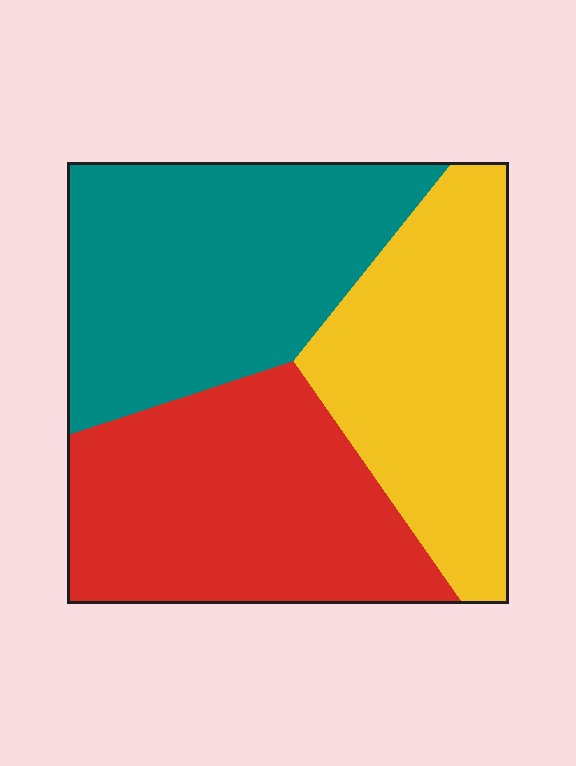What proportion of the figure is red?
Red takes up about one third (1/3) of the figure.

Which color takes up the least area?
Yellow, at roughly 30%.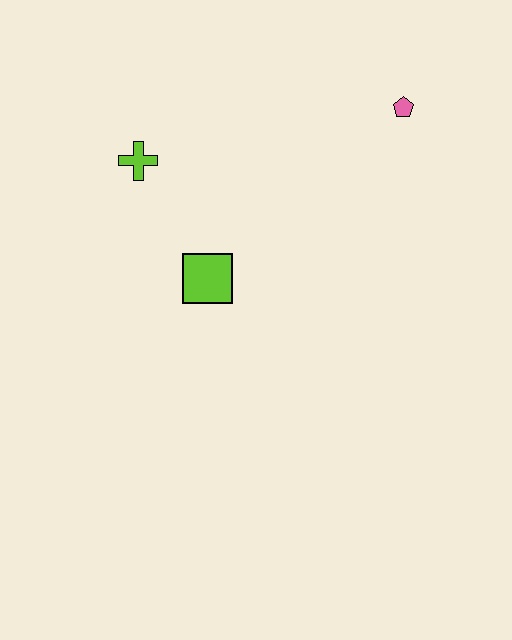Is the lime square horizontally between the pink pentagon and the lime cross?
Yes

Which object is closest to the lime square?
The lime cross is closest to the lime square.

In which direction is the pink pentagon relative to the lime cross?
The pink pentagon is to the right of the lime cross.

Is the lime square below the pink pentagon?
Yes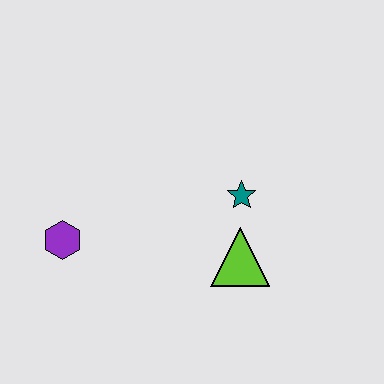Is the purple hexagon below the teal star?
Yes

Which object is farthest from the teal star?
The purple hexagon is farthest from the teal star.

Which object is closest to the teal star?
The lime triangle is closest to the teal star.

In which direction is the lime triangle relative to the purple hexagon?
The lime triangle is to the right of the purple hexagon.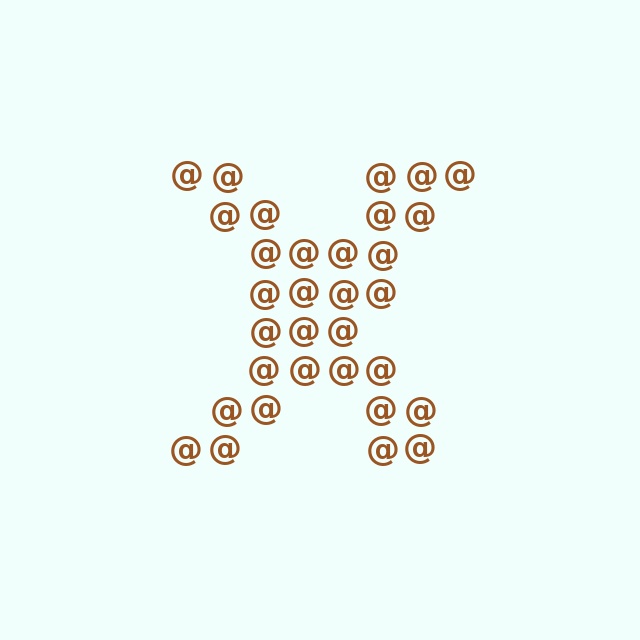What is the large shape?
The large shape is the letter X.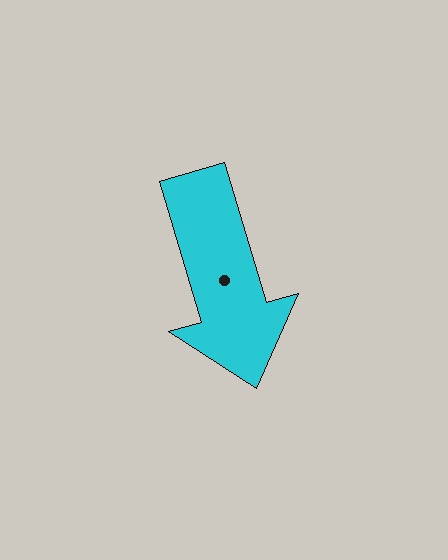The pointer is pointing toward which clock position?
Roughly 5 o'clock.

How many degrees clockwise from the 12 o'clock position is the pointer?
Approximately 164 degrees.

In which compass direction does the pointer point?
South.